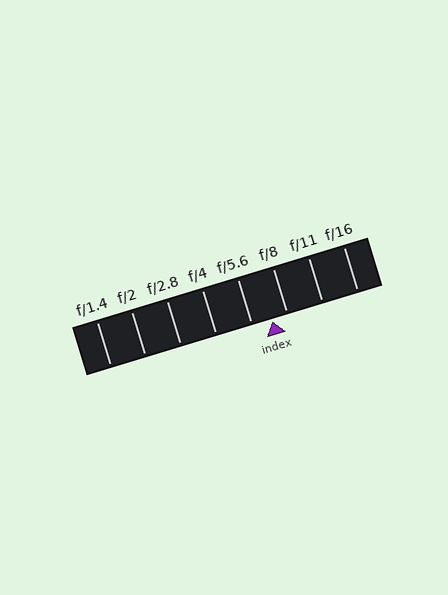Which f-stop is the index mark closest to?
The index mark is closest to f/8.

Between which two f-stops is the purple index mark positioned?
The index mark is between f/5.6 and f/8.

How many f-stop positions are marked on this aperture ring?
There are 8 f-stop positions marked.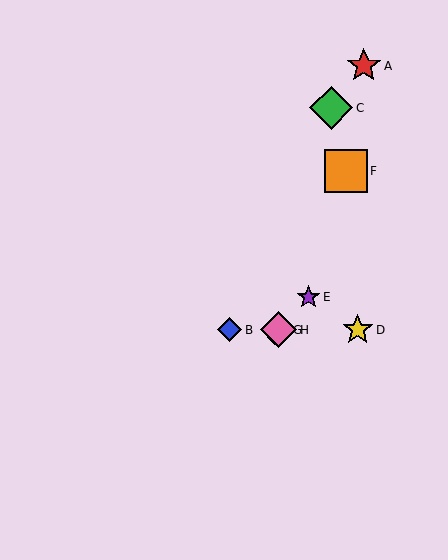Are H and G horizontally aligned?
Yes, both are at y≈330.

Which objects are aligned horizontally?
Objects B, D, G, H are aligned horizontally.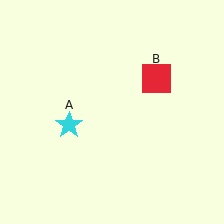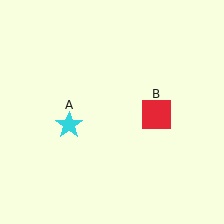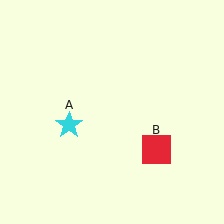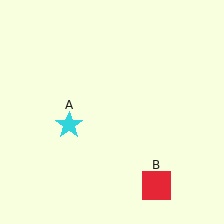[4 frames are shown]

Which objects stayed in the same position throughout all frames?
Cyan star (object A) remained stationary.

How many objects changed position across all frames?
1 object changed position: red square (object B).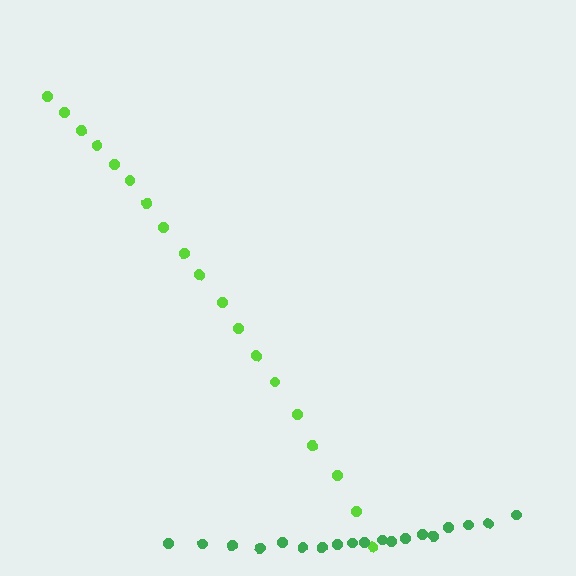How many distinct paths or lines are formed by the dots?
There are 2 distinct paths.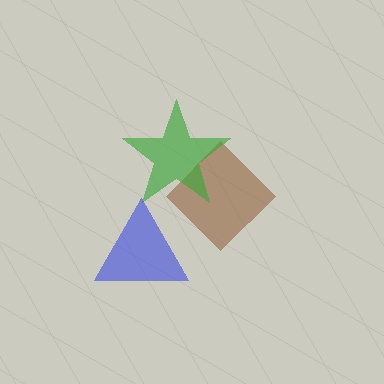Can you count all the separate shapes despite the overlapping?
Yes, there are 3 separate shapes.